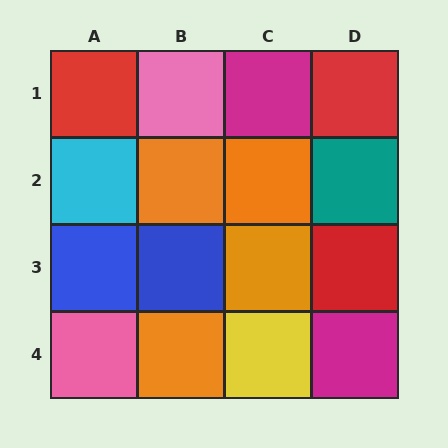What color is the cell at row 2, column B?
Orange.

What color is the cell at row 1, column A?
Red.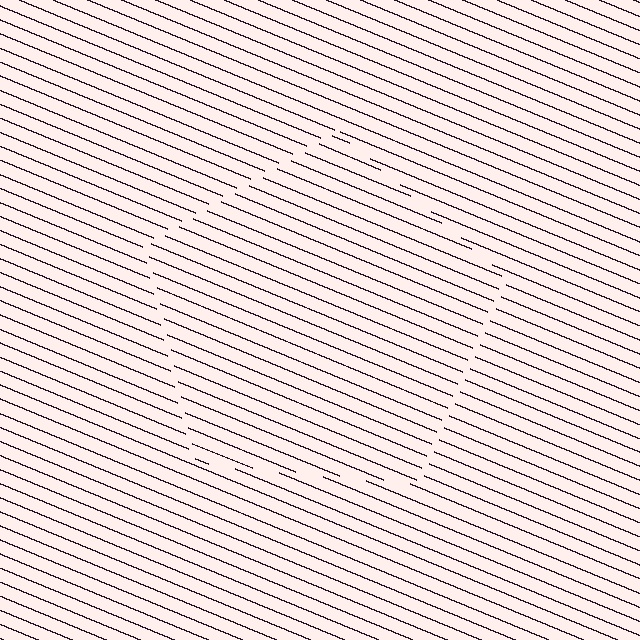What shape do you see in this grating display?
An illusory pentagon. The interior of the shape contains the same grating, shifted by half a period — the contour is defined by the phase discontinuity where line-ends from the inner and outer gratings abut.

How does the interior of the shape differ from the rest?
The interior of the shape contains the same grating, shifted by half a period — the contour is defined by the phase discontinuity where line-ends from the inner and outer gratings abut.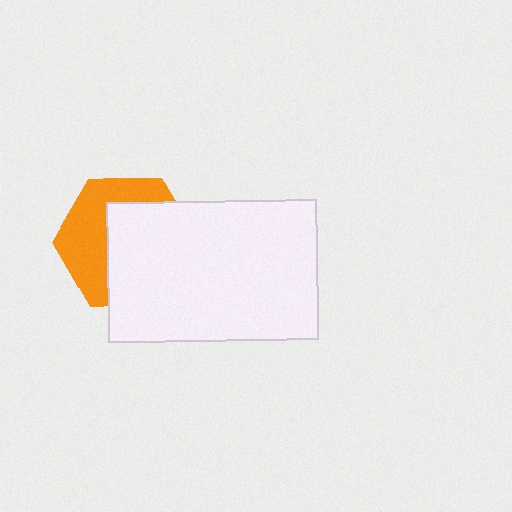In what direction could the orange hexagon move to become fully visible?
The orange hexagon could move toward the upper-left. That would shift it out from behind the white rectangle entirely.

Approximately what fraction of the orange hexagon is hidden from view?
Roughly 56% of the orange hexagon is hidden behind the white rectangle.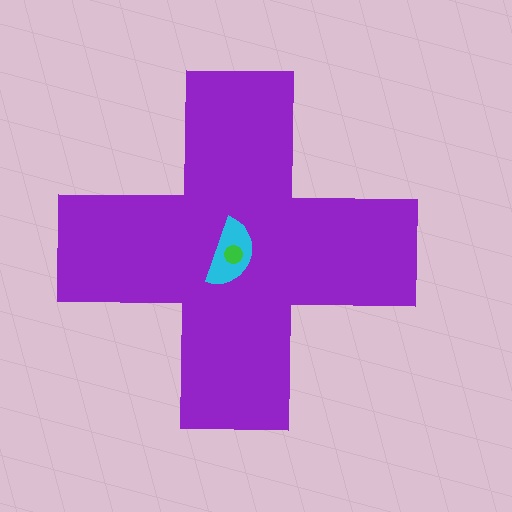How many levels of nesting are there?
3.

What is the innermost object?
The green circle.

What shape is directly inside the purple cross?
The cyan semicircle.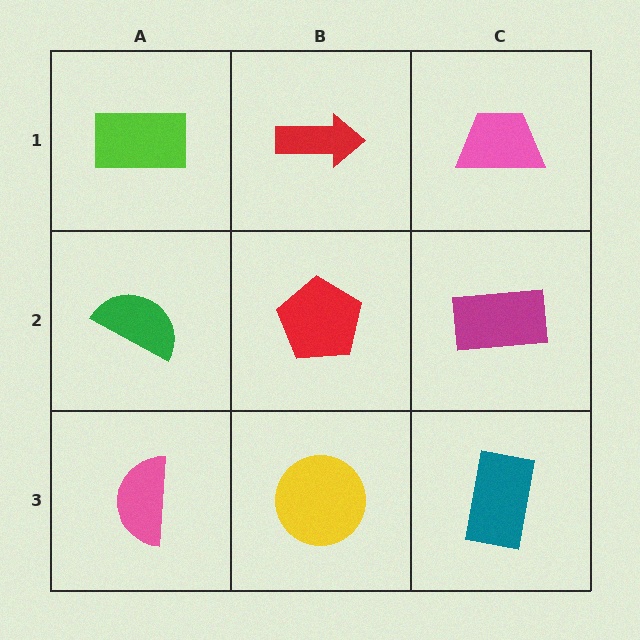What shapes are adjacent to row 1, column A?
A green semicircle (row 2, column A), a red arrow (row 1, column B).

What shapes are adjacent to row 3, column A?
A green semicircle (row 2, column A), a yellow circle (row 3, column B).